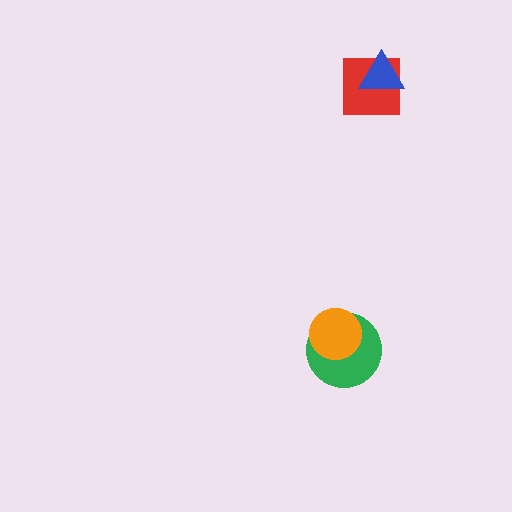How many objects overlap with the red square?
1 object overlaps with the red square.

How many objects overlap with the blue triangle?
1 object overlaps with the blue triangle.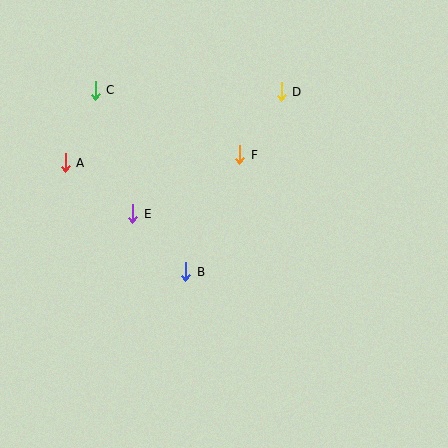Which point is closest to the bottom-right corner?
Point B is closest to the bottom-right corner.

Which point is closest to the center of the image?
Point B at (186, 272) is closest to the center.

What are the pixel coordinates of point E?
Point E is at (133, 214).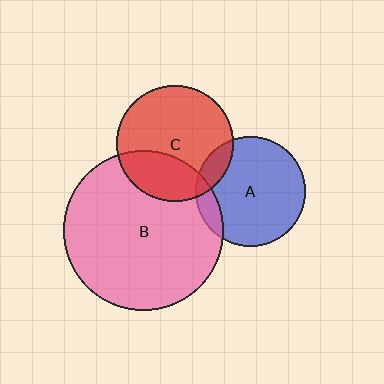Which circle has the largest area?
Circle B (pink).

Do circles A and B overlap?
Yes.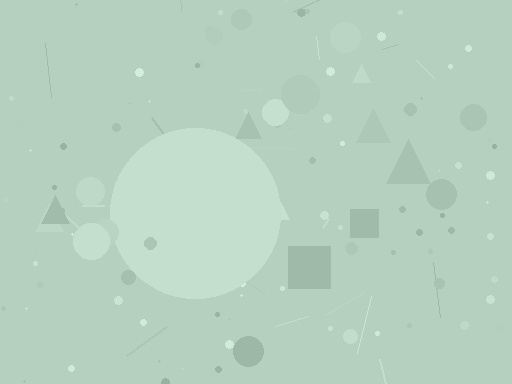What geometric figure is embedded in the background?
A circle is embedded in the background.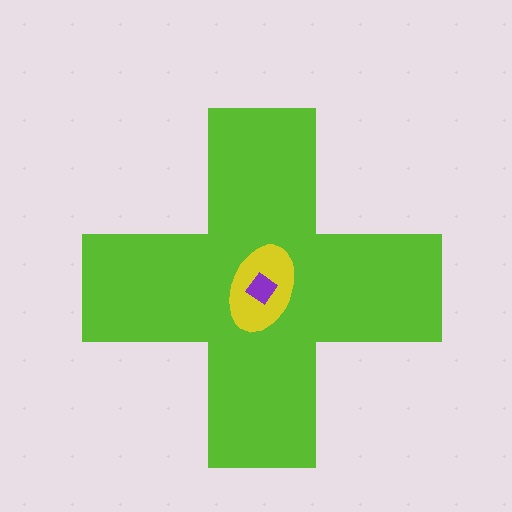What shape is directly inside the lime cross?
The yellow ellipse.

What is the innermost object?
The purple diamond.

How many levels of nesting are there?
3.